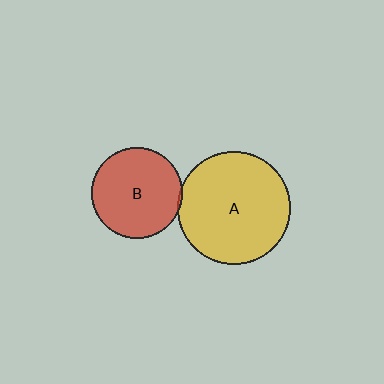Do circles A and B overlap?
Yes.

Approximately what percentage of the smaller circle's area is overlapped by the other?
Approximately 5%.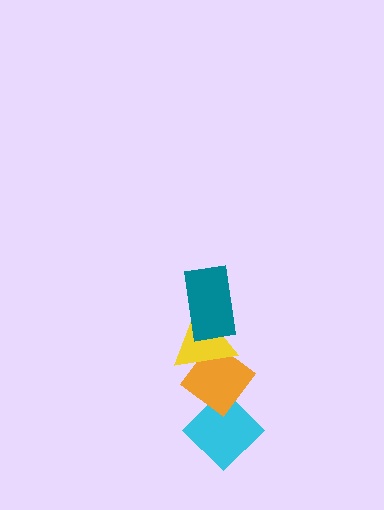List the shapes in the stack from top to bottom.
From top to bottom: the teal rectangle, the yellow triangle, the orange diamond, the cyan diamond.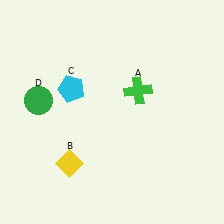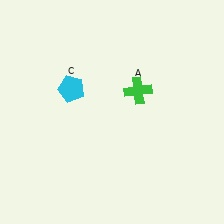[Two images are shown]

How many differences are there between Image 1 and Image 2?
There are 2 differences between the two images.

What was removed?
The green circle (D), the yellow diamond (B) were removed in Image 2.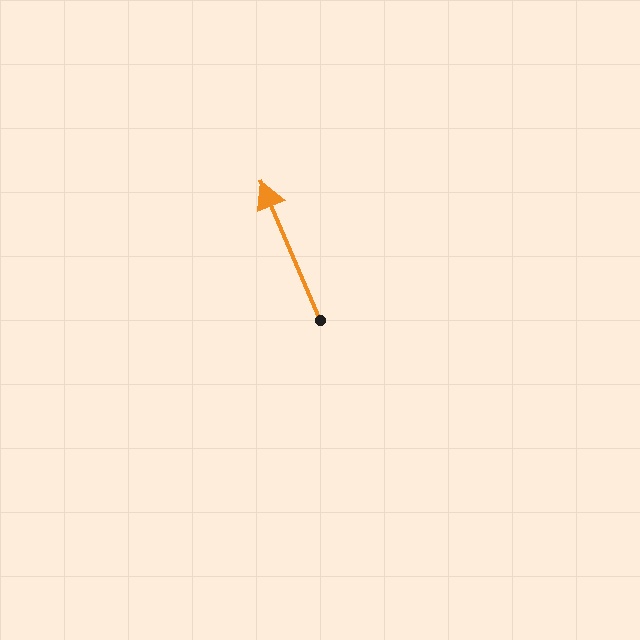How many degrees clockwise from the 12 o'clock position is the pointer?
Approximately 337 degrees.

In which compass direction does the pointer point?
Northwest.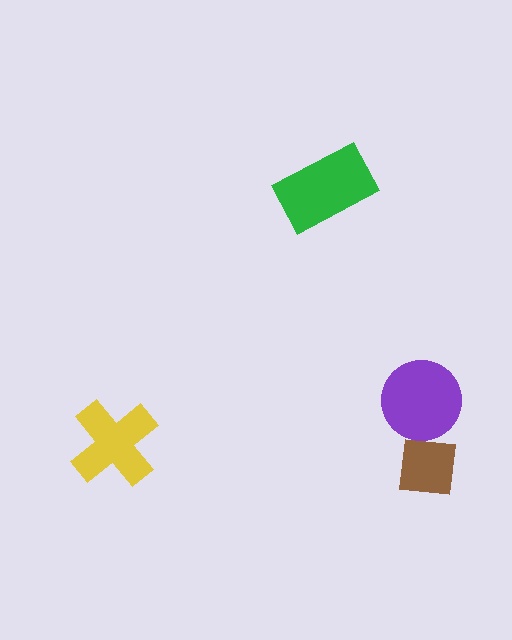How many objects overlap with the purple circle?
1 object overlaps with the purple circle.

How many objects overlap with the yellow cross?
0 objects overlap with the yellow cross.